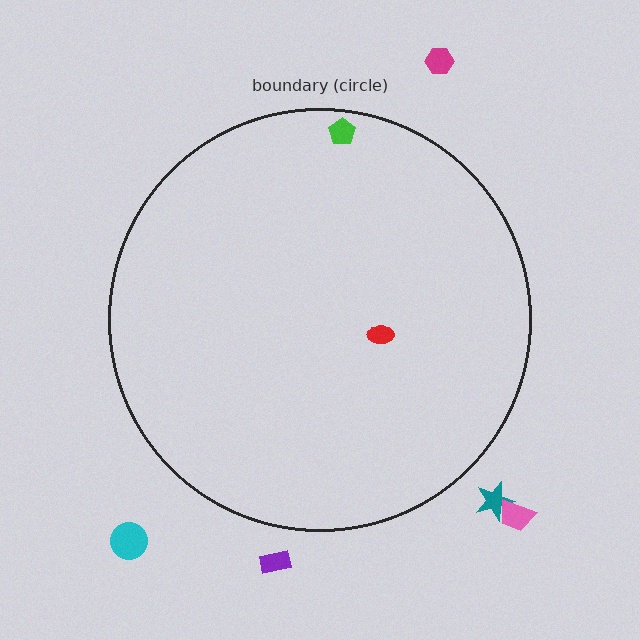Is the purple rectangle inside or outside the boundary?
Outside.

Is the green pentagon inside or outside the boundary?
Inside.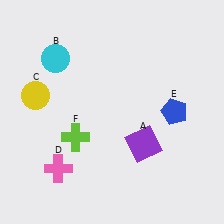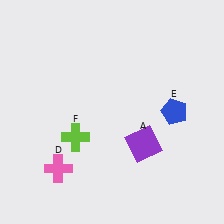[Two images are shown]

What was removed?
The cyan circle (B), the yellow circle (C) were removed in Image 2.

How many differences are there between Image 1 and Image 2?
There are 2 differences between the two images.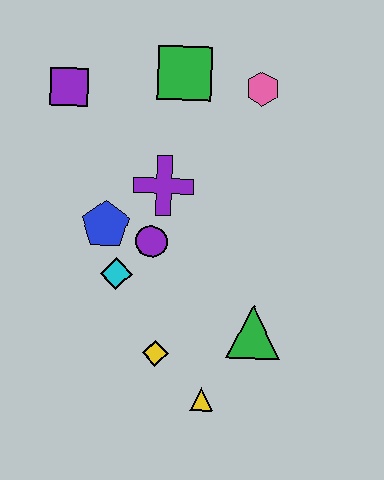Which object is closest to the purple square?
The green square is closest to the purple square.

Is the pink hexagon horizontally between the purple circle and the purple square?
No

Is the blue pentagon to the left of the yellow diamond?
Yes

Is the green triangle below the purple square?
Yes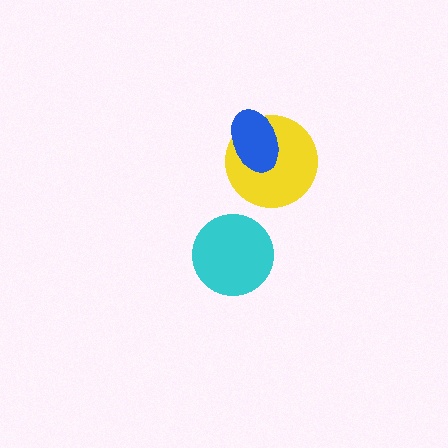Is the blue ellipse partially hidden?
No, no other shape covers it.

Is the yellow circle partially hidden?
Yes, it is partially covered by another shape.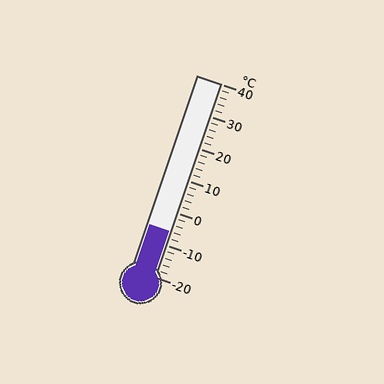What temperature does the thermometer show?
The thermometer shows approximately -6°C.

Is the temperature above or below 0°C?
The temperature is below 0°C.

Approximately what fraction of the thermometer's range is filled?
The thermometer is filled to approximately 25% of its range.